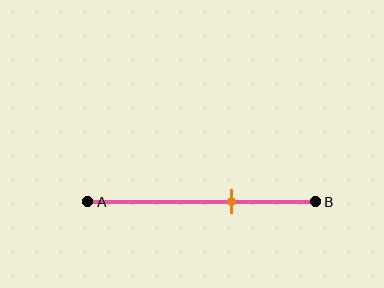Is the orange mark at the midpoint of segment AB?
No, the mark is at about 65% from A, not at the 50% midpoint.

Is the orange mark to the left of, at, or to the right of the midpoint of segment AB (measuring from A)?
The orange mark is to the right of the midpoint of segment AB.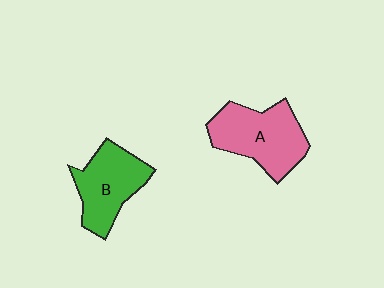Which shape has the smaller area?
Shape B (green).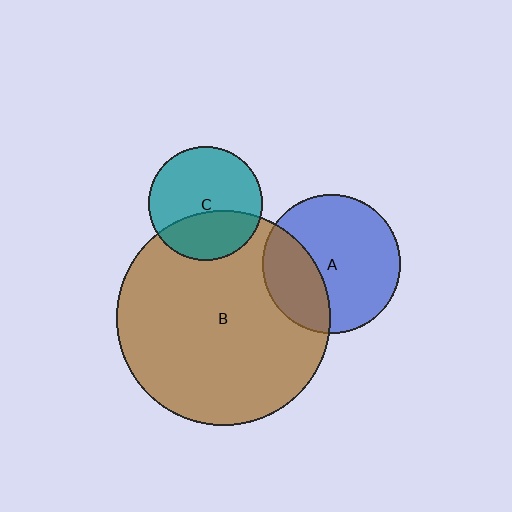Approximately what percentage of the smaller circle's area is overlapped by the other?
Approximately 35%.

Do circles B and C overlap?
Yes.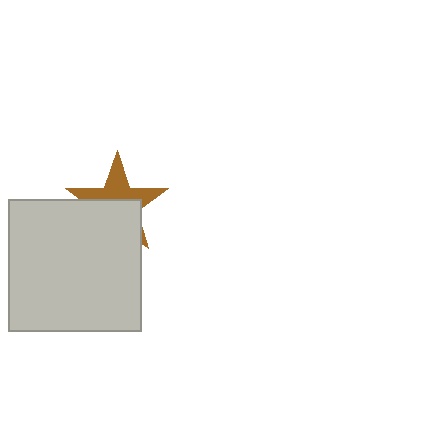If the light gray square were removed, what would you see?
You would see the complete brown star.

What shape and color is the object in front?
The object in front is a light gray square.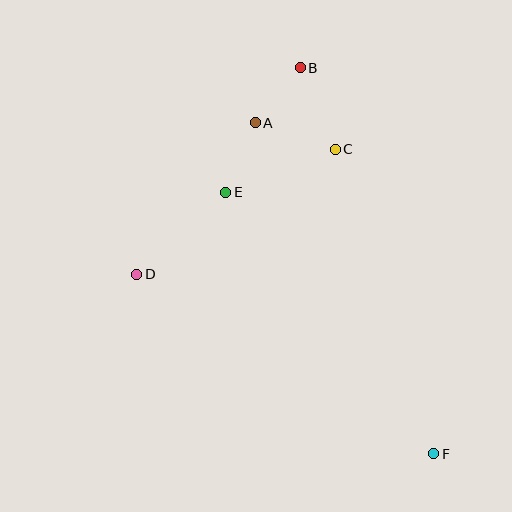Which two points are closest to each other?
Points A and B are closest to each other.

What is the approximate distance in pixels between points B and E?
The distance between B and E is approximately 145 pixels.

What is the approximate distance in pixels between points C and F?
The distance between C and F is approximately 320 pixels.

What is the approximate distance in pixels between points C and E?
The distance between C and E is approximately 117 pixels.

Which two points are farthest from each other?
Points B and F are farthest from each other.